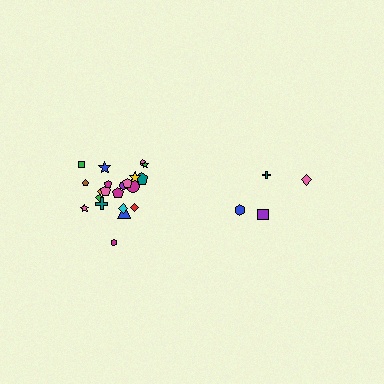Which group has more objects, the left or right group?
The left group.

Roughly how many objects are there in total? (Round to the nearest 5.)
Roughly 25 objects in total.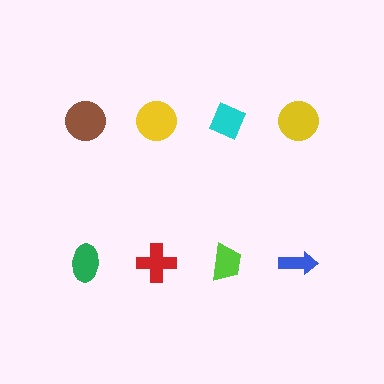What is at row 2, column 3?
A lime trapezoid.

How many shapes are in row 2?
4 shapes.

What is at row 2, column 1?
A green ellipse.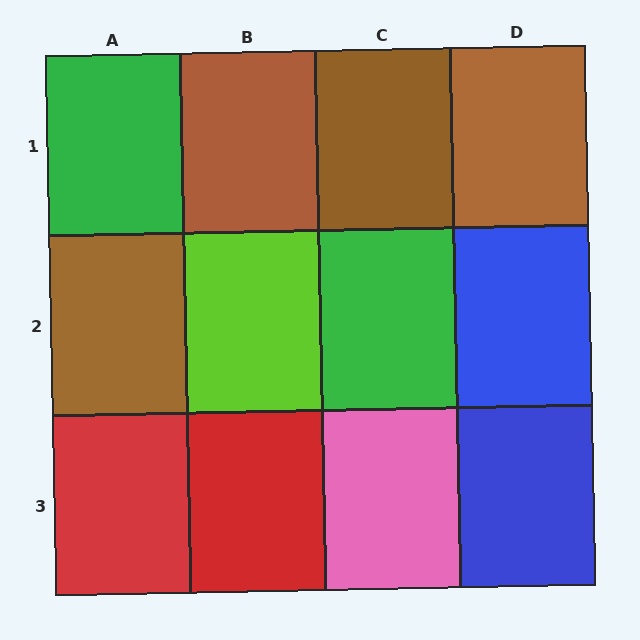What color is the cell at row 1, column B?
Brown.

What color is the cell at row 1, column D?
Brown.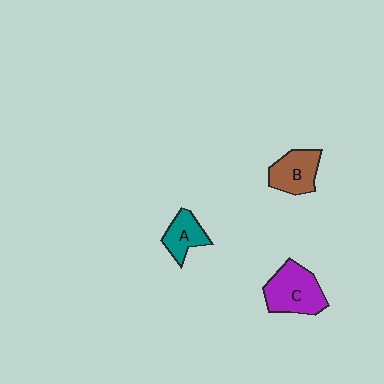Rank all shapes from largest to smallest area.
From largest to smallest: C (purple), B (brown), A (teal).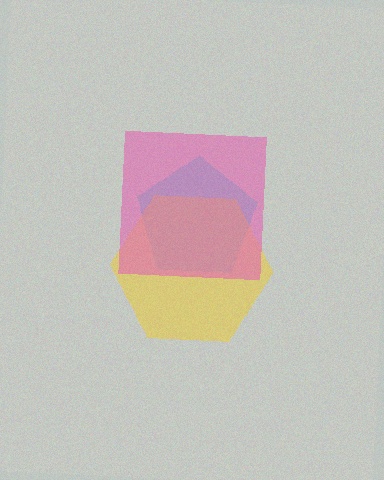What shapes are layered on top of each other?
The layered shapes are: a cyan pentagon, a yellow hexagon, a pink square.